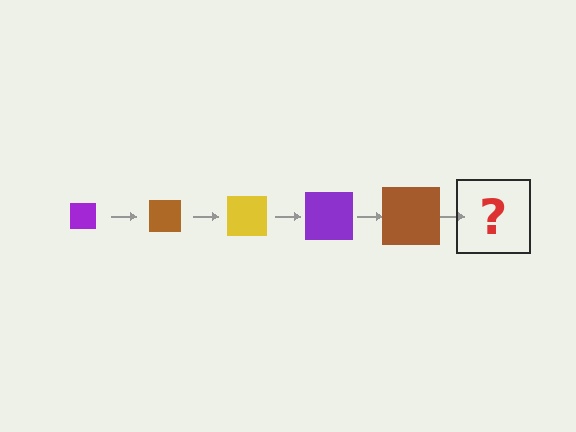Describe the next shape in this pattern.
It should be a yellow square, larger than the previous one.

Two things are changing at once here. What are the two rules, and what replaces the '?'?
The two rules are that the square grows larger each step and the color cycles through purple, brown, and yellow. The '?' should be a yellow square, larger than the previous one.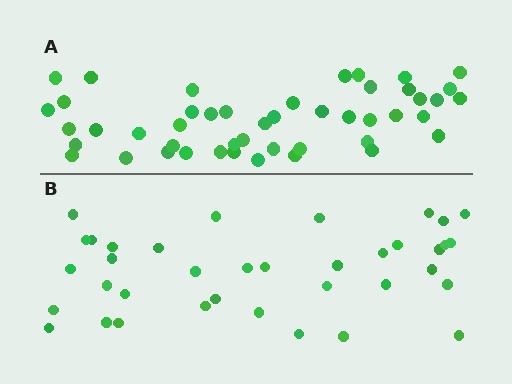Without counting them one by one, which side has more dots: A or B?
Region A (the top region) has more dots.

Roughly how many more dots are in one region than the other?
Region A has roughly 10 or so more dots than region B.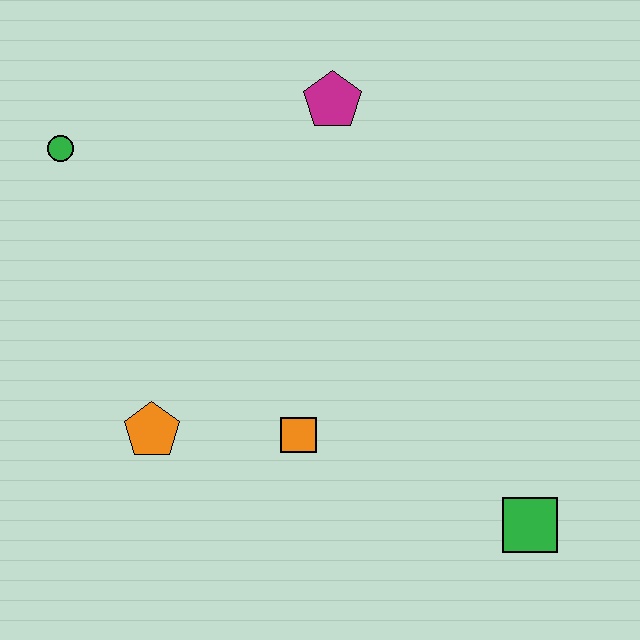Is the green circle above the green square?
Yes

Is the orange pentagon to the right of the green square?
No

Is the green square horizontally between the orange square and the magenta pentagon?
No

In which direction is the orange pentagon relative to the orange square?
The orange pentagon is to the left of the orange square.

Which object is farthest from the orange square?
The green circle is farthest from the orange square.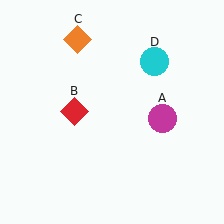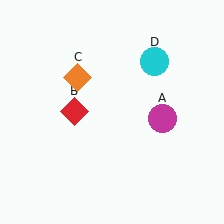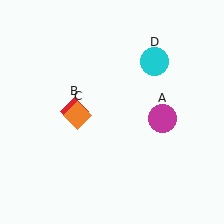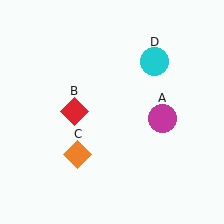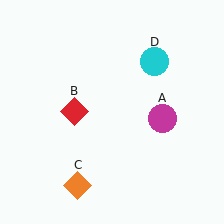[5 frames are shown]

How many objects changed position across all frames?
1 object changed position: orange diamond (object C).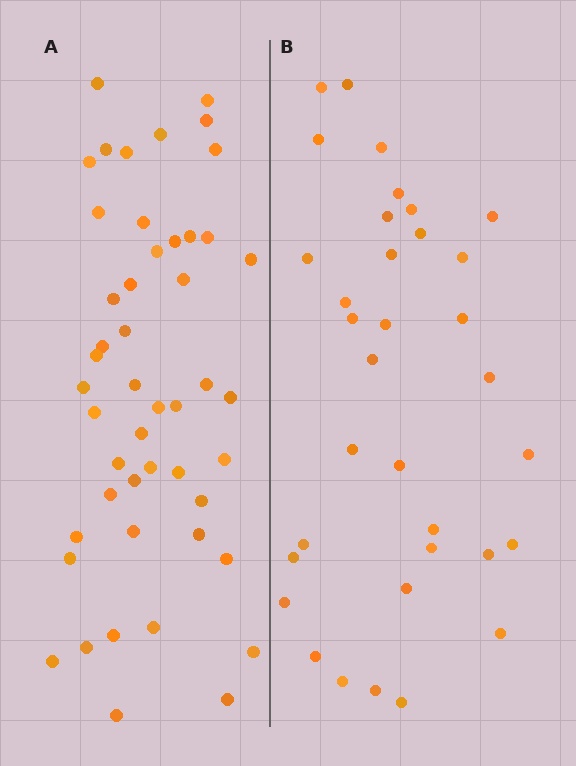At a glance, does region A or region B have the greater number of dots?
Region A (the left region) has more dots.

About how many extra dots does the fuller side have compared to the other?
Region A has approximately 15 more dots than region B.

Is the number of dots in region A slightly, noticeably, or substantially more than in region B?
Region A has noticeably more, but not dramatically so. The ratio is roughly 1.4 to 1.